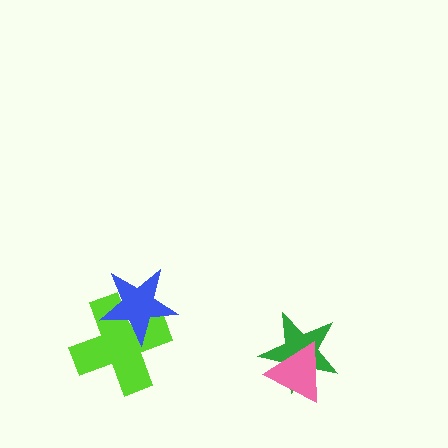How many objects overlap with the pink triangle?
1 object overlaps with the pink triangle.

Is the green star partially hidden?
Yes, it is partially covered by another shape.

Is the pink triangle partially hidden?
No, no other shape covers it.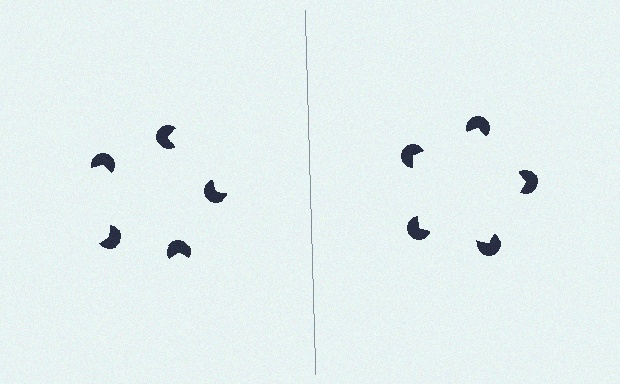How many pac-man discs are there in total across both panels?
10 — 5 on each side.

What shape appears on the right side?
An illusory pentagon.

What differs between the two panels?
The pac-man discs are positioned identically on both sides; only the wedge orientations differ. On the right they align to a pentagon; on the left they are misaligned.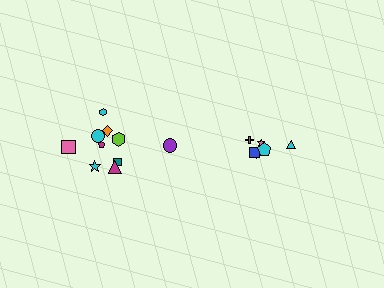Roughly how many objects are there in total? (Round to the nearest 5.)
Roughly 15 objects in total.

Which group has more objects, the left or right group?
The left group.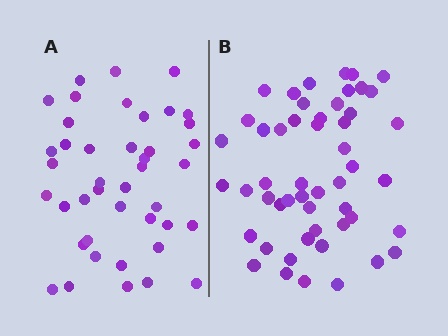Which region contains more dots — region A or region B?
Region B (the right region) has more dots.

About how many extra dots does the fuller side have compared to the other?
Region B has roughly 8 or so more dots than region A.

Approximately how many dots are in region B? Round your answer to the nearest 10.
About 50 dots. (The exact count is 51, which rounds to 50.)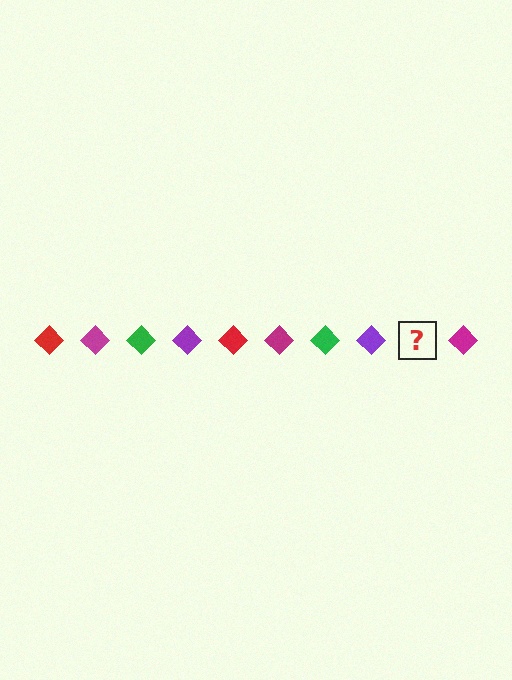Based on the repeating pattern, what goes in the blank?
The blank should be a red diamond.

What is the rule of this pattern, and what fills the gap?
The rule is that the pattern cycles through red, magenta, green, purple diamonds. The gap should be filled with a red diamond.